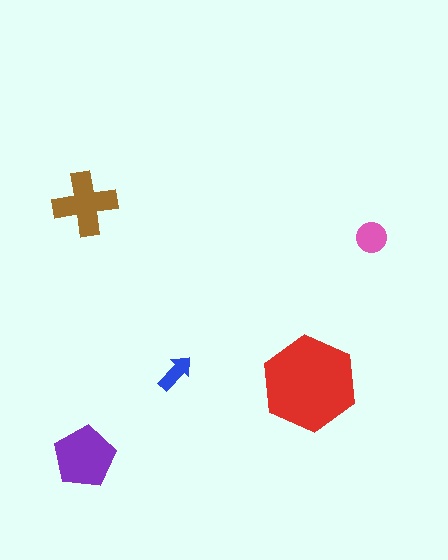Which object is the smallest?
The blue arrow.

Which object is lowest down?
The purple pentagon is bottommost.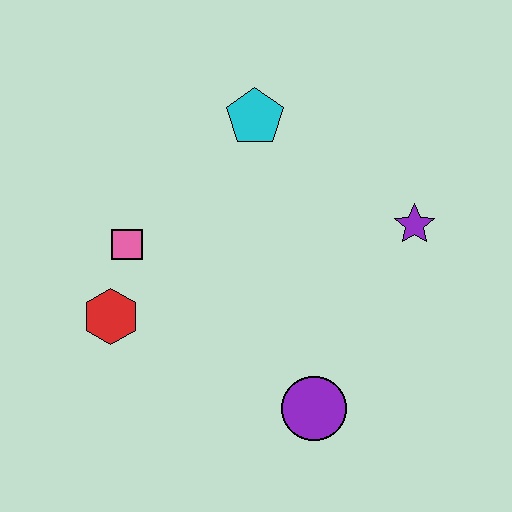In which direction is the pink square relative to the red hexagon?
The pink square is above the red hexagon.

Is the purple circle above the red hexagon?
No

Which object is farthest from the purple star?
The red hexagon is farthest from the purple star.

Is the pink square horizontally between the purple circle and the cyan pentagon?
No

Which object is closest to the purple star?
The cyan pentagon is closest to the purple star.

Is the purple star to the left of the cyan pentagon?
No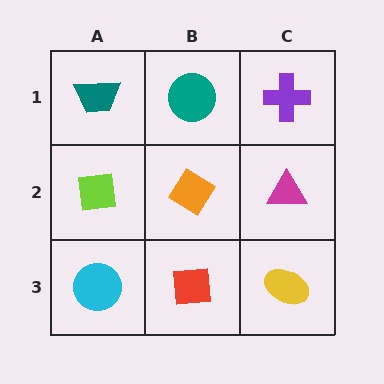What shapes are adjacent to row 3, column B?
An orange diamond (row 2, column B), a cyan circle (row 3, column A), a yellow ellipse (row 3, column C).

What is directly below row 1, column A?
A lime square.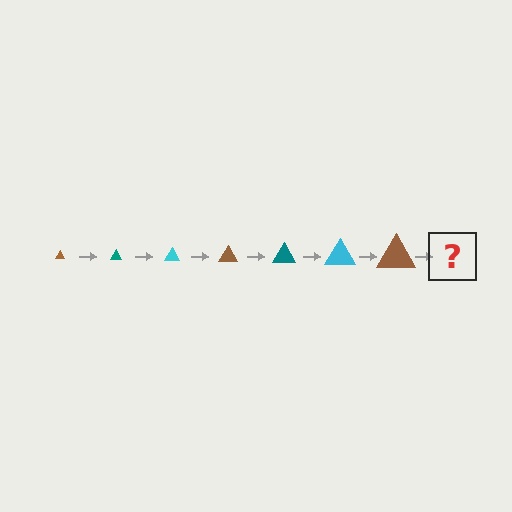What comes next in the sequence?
The next element should be a teal triangle, larger than the previous one.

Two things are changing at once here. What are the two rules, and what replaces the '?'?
The two rules are that the triangle grows larger each step and the color cycles through brown, teal, and cyan. The '?' should be a teal triangle, larger than the previous one.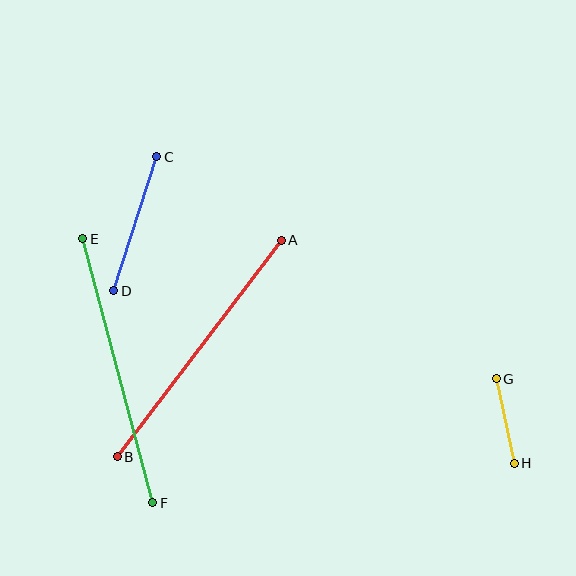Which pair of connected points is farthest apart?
Points E and F are farthest apart.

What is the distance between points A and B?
The distance is approximately 272 pixels.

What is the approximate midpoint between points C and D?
The midpoint is at approximately (135, 224) pixels.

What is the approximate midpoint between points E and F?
The midpoint is at approximately (118, 371) pixels.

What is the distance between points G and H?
The distance is approximately 86 pixels.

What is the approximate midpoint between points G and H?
The midpoint is at approximately (505, 421) pixels.